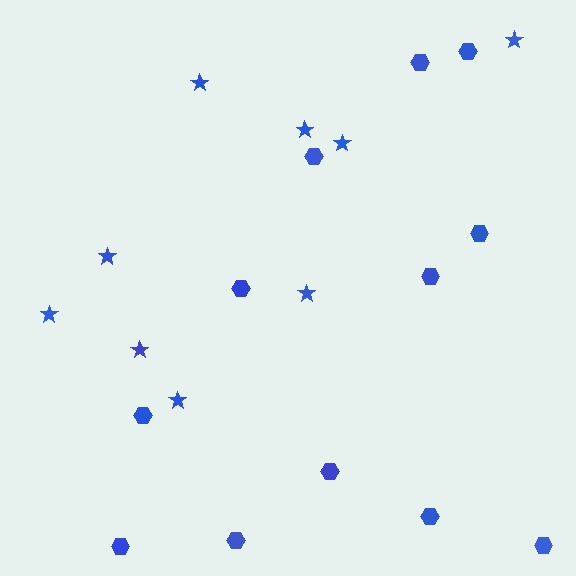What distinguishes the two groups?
There are 2 groups: one group of hexagons (12) and one group of stars (9).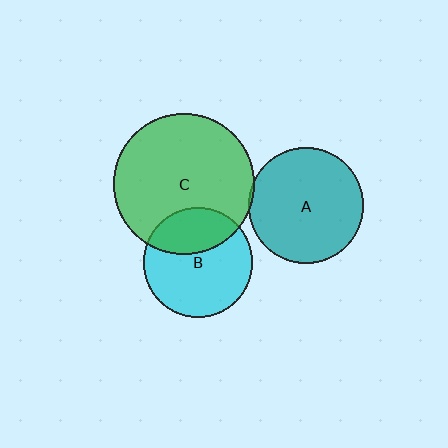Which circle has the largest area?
Circle C (green).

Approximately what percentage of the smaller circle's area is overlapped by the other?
Approximately 5%.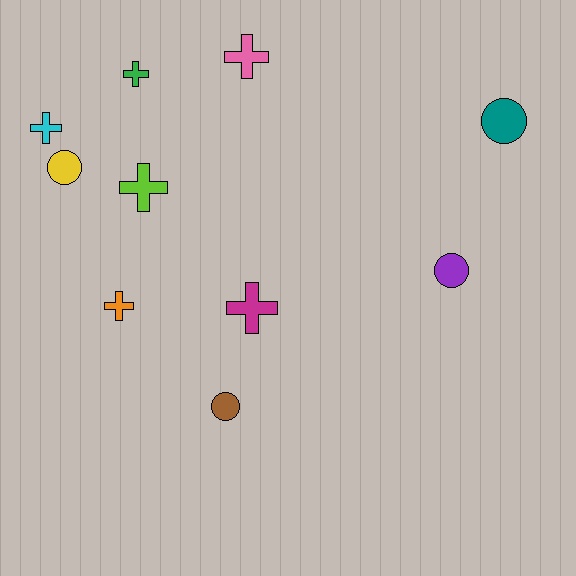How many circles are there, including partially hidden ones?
There are 4 circles.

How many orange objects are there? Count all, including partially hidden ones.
There is 1 orange object.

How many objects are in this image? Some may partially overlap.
There are 10 objects.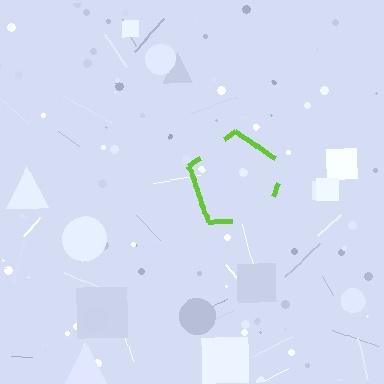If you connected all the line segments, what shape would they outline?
They would outline a pentagon.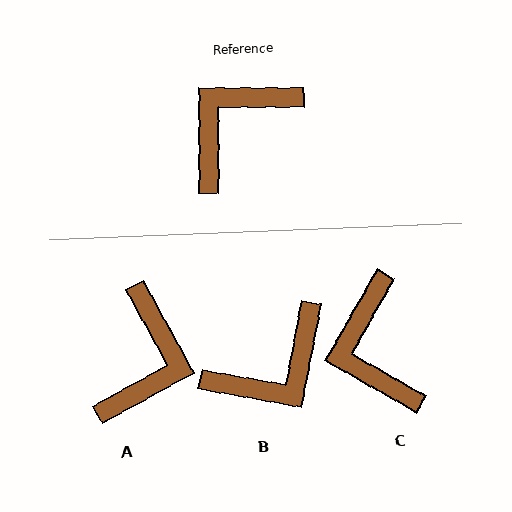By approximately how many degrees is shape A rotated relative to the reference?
Approximately 151 degrees clockwise.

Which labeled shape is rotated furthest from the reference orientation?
B, about 170 degrees away.